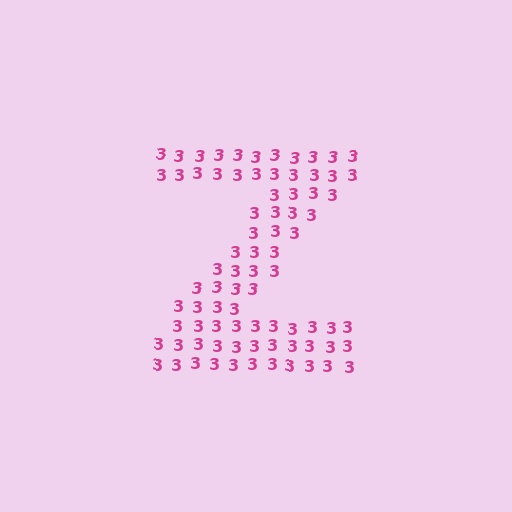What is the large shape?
The large shape is the letter Z.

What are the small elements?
The small elements are digit 3's.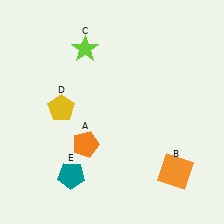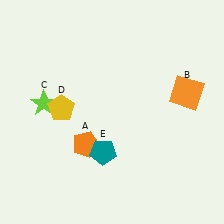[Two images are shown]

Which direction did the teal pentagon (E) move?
The teal pentagon (E) moved right.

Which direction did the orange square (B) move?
The orange square (B) moved up.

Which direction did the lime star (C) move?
The lime star (C) moved down.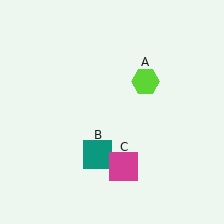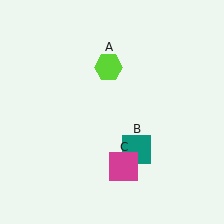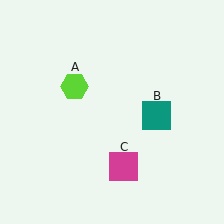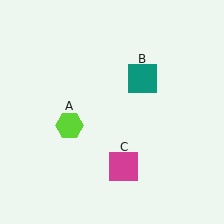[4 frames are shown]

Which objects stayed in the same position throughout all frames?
Magenta square (object C) remained stationary.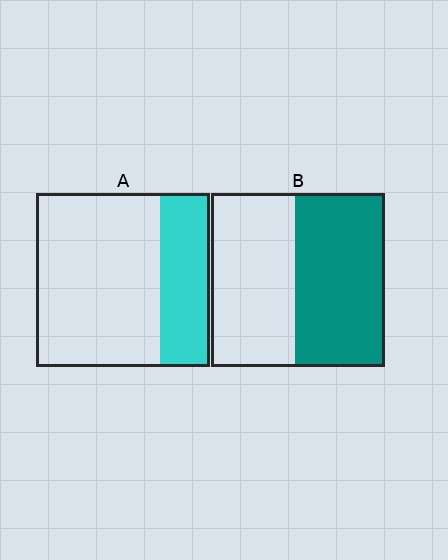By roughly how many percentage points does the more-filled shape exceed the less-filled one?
By roughly 25 percentage points (B over A).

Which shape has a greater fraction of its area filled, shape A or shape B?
Shape B.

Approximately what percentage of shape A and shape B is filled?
A is approximately 30% and B is approximately 50%.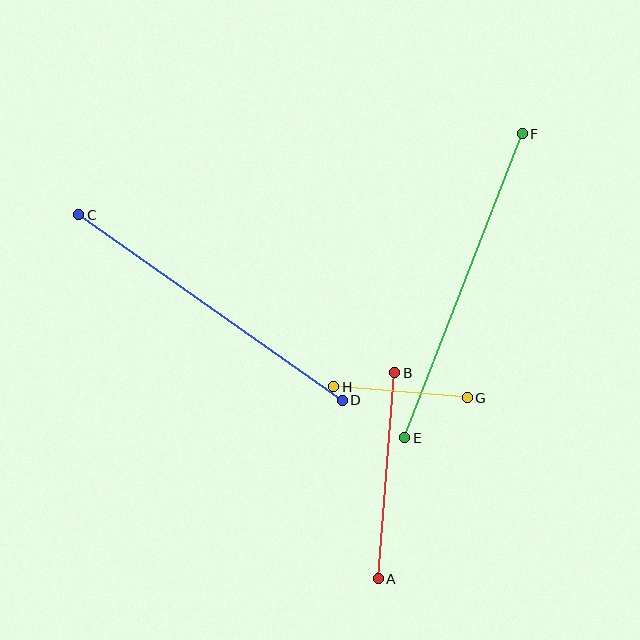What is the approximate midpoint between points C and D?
The midpoint is at approximately (210, 308) pixels.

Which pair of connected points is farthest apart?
Points E and F are farthest apart.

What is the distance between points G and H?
The distance is approximately 134 pixels.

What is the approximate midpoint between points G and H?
The midpoint is at approximately (400, 392) pixels.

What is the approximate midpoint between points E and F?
The midpoint is at approximately (464, 286) pixels.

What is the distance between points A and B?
The distance is approximately 207 pixels.